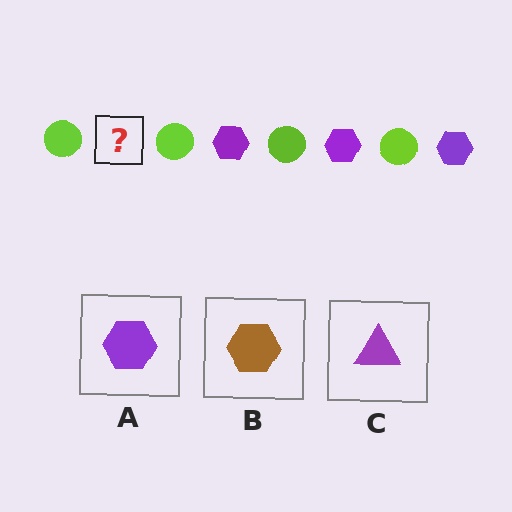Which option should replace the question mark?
Option A.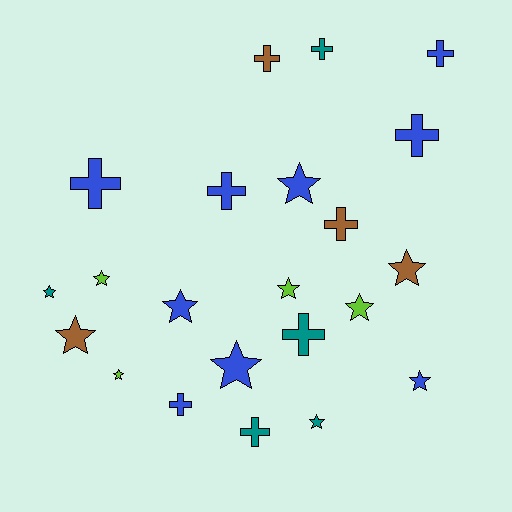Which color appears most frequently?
Blue, with 9 objects.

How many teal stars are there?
There are 2 teal stars.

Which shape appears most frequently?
Star, with 12 objects.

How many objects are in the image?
There are 22 objects.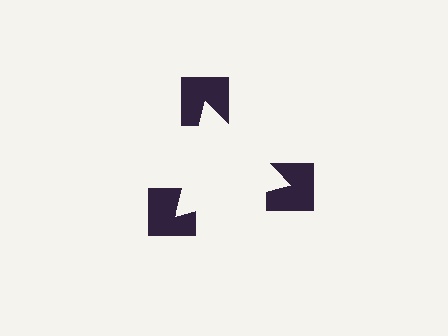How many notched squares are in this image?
There are 3 — one at each vertex of the illusory triangle.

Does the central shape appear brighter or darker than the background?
It typically appears slightly brighter than the background, even though no actual brightness change is drawn.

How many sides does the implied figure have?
3 sides.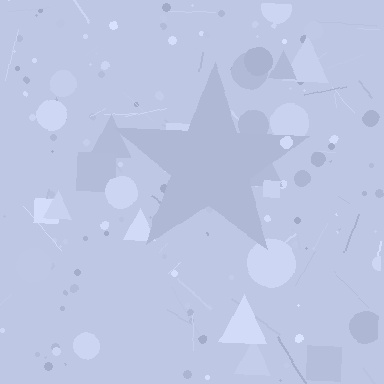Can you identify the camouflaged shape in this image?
The camouflaged shape is a star.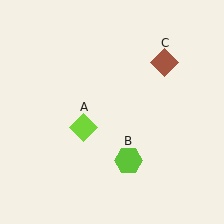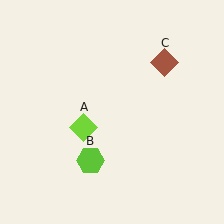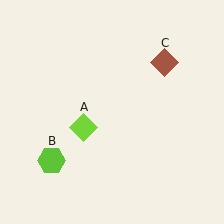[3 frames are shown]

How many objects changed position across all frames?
1 object changed position: lime hexagon (object B).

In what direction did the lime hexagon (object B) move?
The lime hexagon (object B) moved left.